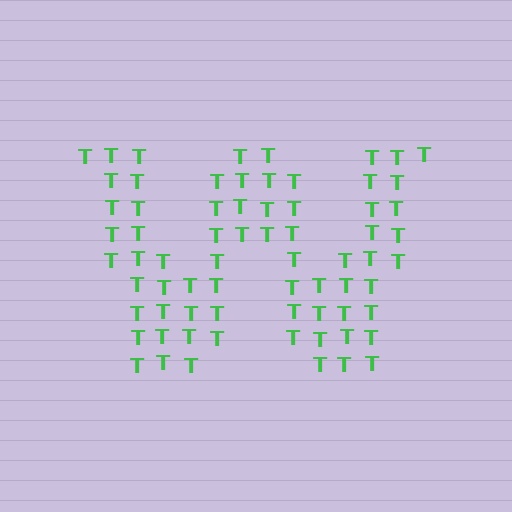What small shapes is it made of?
It is made of small letter T's.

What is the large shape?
The large shape is the letter W.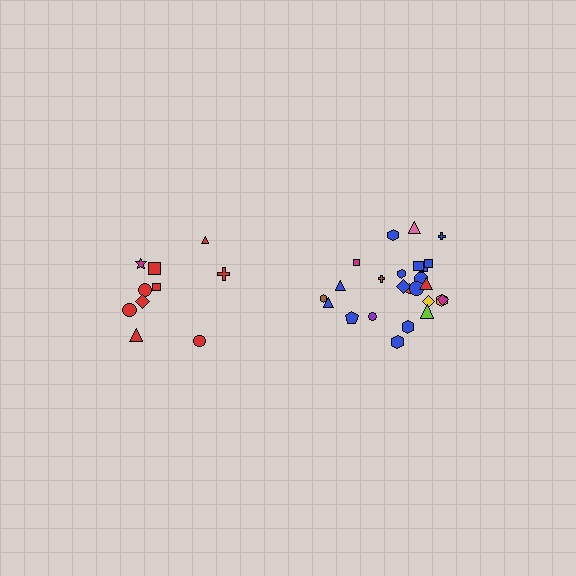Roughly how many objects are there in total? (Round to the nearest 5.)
Roughly 35 objects in total.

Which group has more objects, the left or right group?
The right group.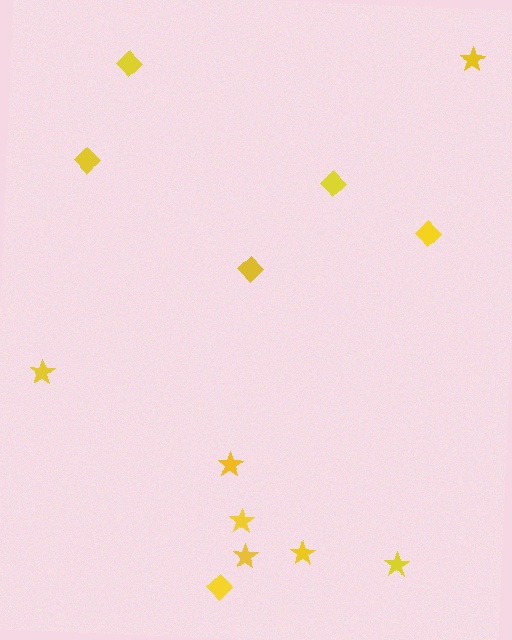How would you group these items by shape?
There are 2 groups: one group of stars (7) and one group of diamonds (6).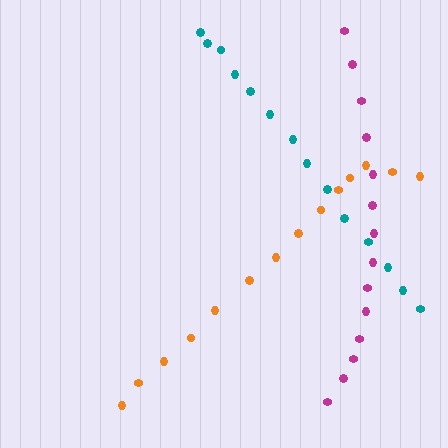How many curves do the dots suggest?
There are 3 distinct paths.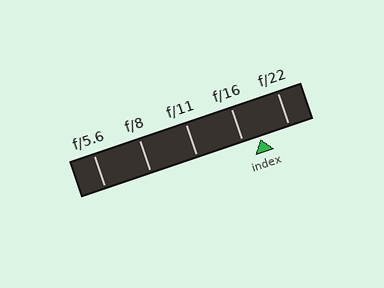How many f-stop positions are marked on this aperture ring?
There are 5 f-stop positions marked.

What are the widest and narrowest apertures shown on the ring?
The widest aperture shown is f/5.6 and the narrowest is f/22.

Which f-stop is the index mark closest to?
The index mark is closest to f/16.